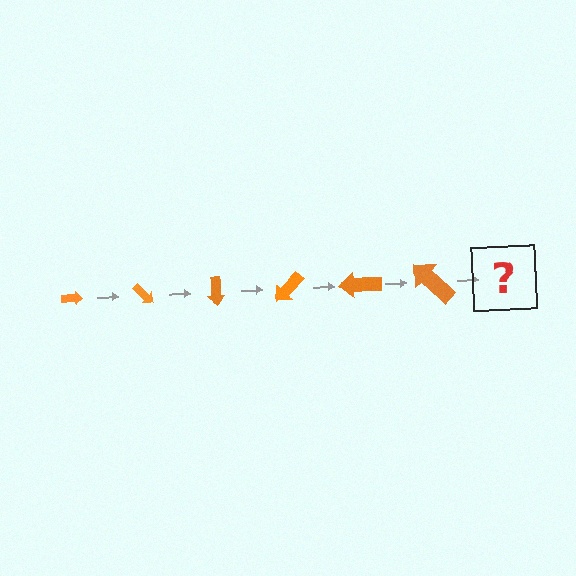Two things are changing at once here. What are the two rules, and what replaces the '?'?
The two rules are that the arrow grows larger each step and it rotates 45 degrees each step. The '?' should be an arrow, larger than the previous one and rotated 270 degrees from the start.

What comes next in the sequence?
The next element should be an arrow, larger than the previous one and rotated 270 degrees from the start.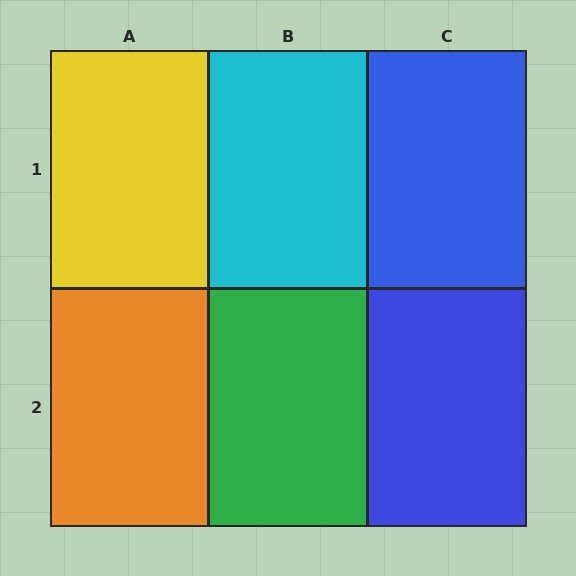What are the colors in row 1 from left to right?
Yellow, cyan, blue.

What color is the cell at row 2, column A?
Orange.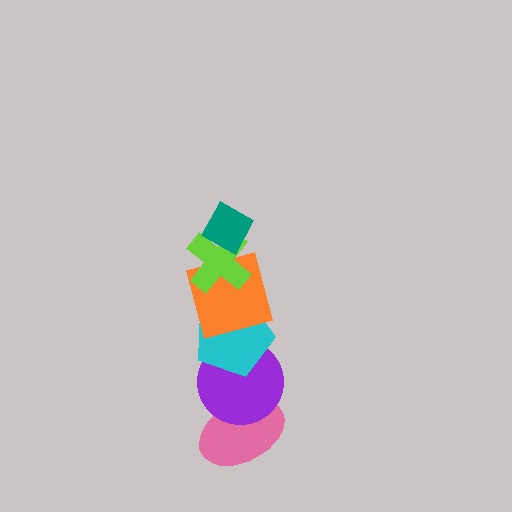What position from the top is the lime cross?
The lime cross is 2nd from the top.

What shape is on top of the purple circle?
The cyan pentagon is on top of the purple circle.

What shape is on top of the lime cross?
The teal diamond is on top of the lime cross.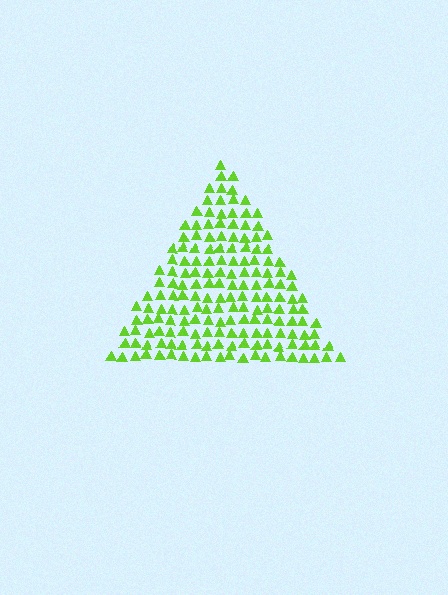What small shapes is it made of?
It is made of small triangles.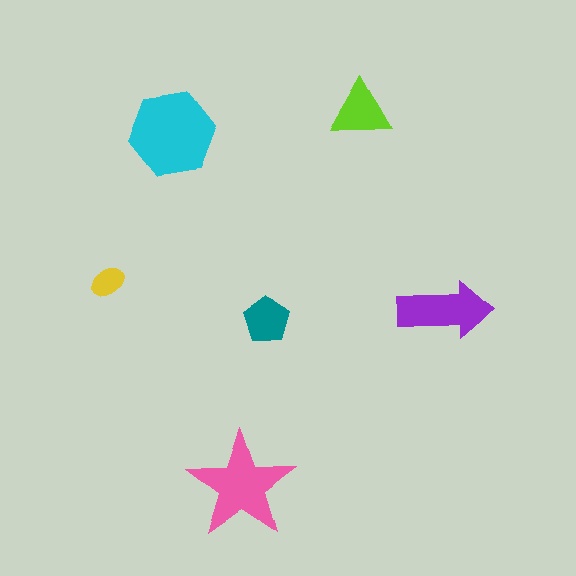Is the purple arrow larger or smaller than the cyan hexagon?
Smaller.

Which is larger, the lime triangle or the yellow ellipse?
The lime triangle.